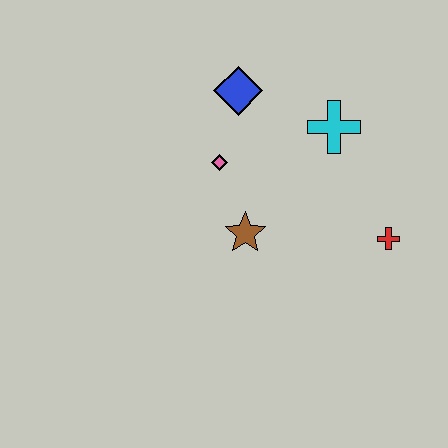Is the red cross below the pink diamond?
Yes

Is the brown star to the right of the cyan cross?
No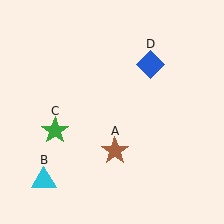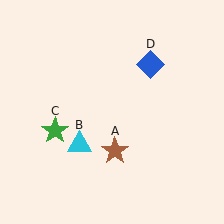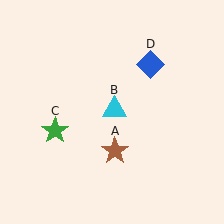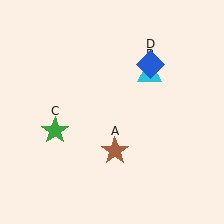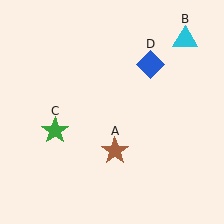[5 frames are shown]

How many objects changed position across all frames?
1 object changed position: cyan triangle (object B).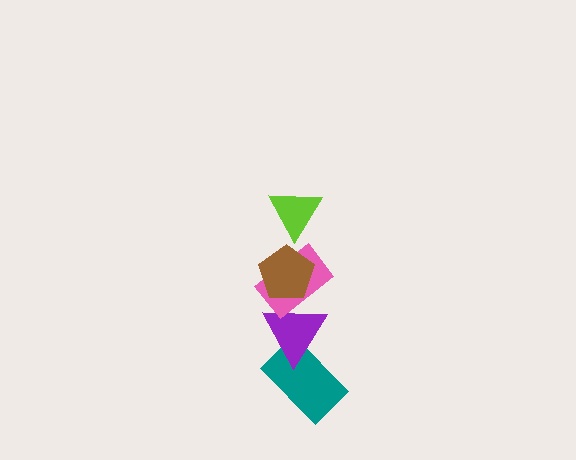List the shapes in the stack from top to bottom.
From top to bottom: the lime triangle, the brown pentagon, the pink rectangle, the purple triangle, the teal rectangle.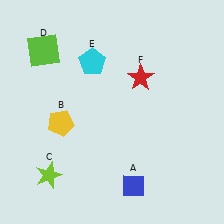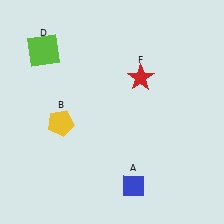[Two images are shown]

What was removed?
The lime star (C), the cyan pentagon (E) were removed in Image 2.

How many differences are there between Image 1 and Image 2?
There are 2 differences between the two images.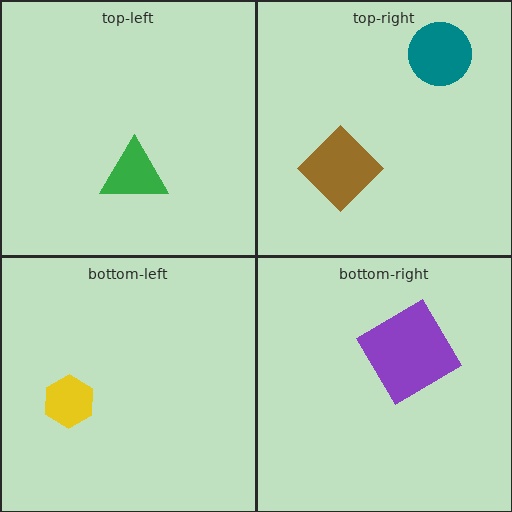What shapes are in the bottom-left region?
The yellow hexagon.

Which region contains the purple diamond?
The bottom-right region.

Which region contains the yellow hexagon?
The bottom-left region.